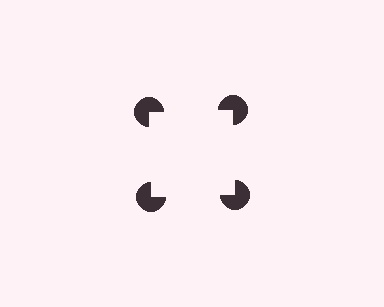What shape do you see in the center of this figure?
An illusory square — its edges are inferred from the aligned wedge cuts in the pac-man discs, not physically drawn.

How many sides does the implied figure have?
4 sides.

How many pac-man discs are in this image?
There are 4 — one at each vertex of the illusory square.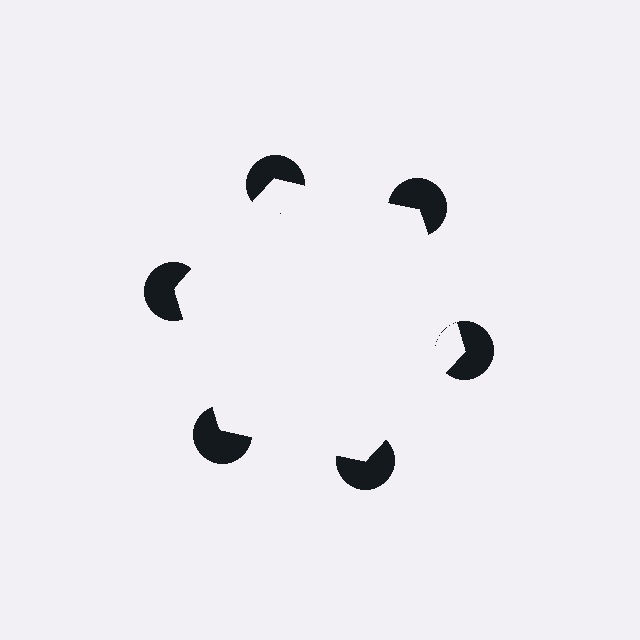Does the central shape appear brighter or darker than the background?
It typically appears slightly brighter than the background, even though no actual brightness change is drawn.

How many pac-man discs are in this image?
There are 6 — one at each vertex of the illusory hexagon.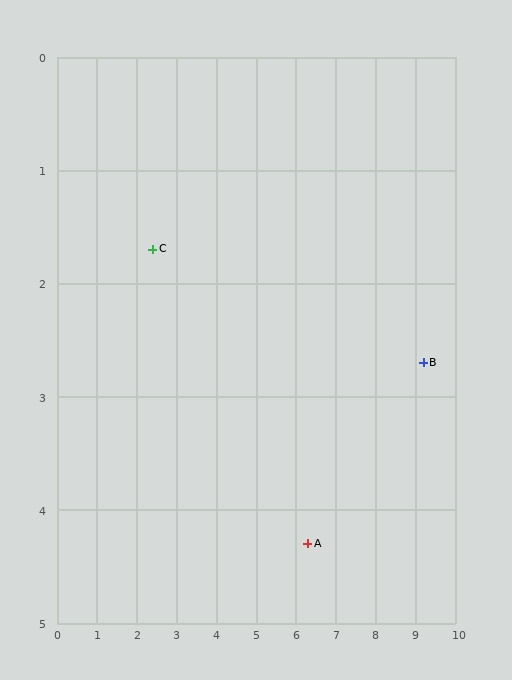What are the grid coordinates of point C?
Point C is at approximately (2.4, 1.7).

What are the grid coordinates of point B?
Point B is at approximately (9.2, 2.7).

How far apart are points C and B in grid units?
Points C and B are about 6.9 grid units apart.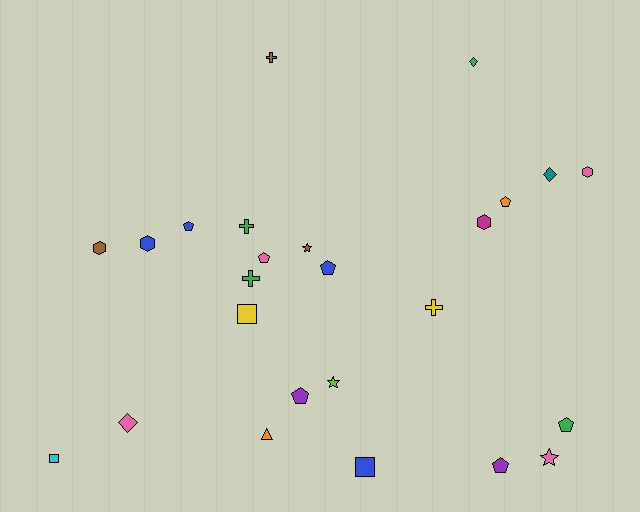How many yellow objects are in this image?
There are 2 yellow objects.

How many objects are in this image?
There are 25 objects.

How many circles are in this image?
There are no circles.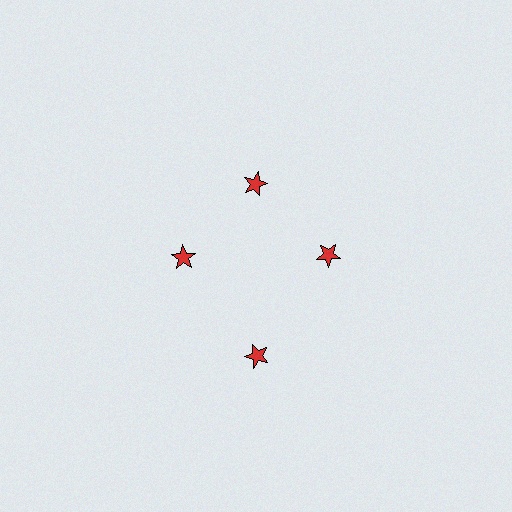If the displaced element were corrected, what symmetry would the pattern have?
It would have 4-fold rotational symmetry — the pattern would map onto itself every 90 degrees.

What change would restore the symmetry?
The symmetry would be restored by moving it inward, back onto the ring so that all 4 stars sit at equal angles and equal distance from the center.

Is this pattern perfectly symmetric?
No. The 4 red stars are arranged in a ring, but one element near the 6 o'clock position is pushed outward from the center, breaking the 4-fold rotational symmetry.